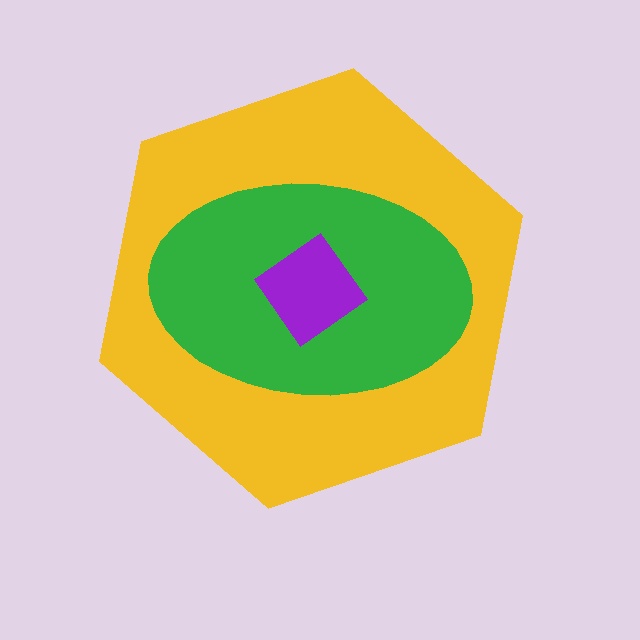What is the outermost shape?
The yellow hexagon.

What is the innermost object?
The purple diamond.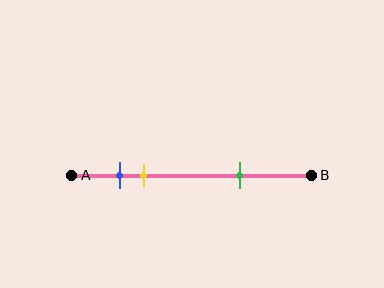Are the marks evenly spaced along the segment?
No, the marks are not evenly spaced.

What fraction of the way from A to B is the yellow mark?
The yellow mark is approximately 30% (0.3) of the way from A to B.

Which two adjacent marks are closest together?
The blue and yellow marks are the closest adjacent pair.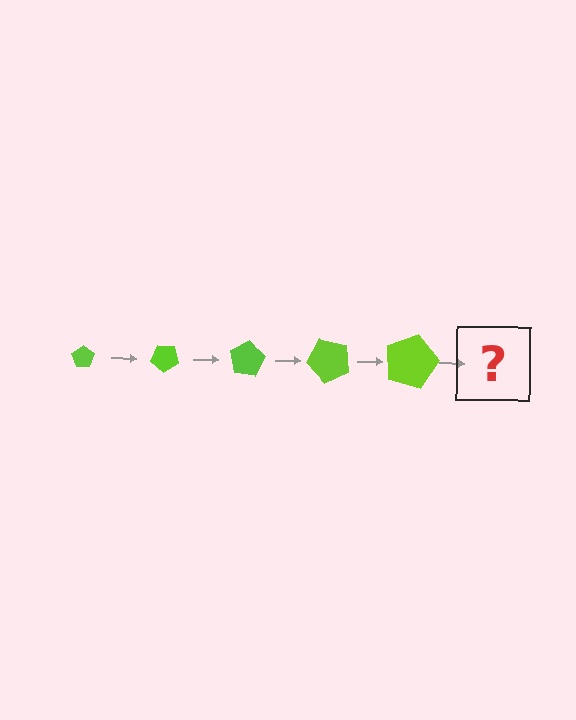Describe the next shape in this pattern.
It should be a pentagon, larger than the previous one and rotated 200 degrees from the start.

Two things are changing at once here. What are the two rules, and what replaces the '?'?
The two rules are that the pentagon grows larger each step and it rotates 40 degrees each step. The '?' should be a pentagon, larger than the previous one and rotated 200 degrees from the start.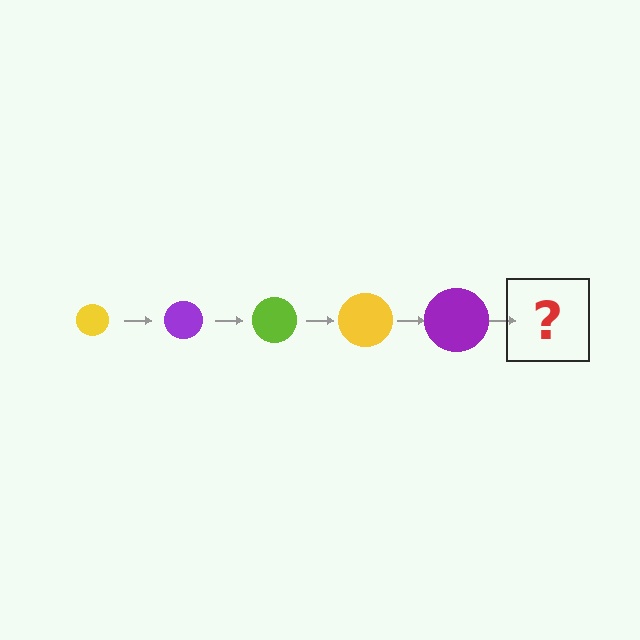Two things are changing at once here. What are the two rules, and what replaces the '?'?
The two rules are that the circle grows larger each step and the color cycles through yellow, purple, and lime. The '?' should be a lime circle, larger than the previous one.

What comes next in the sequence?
The next element should be a lime circle, larger than the previous one.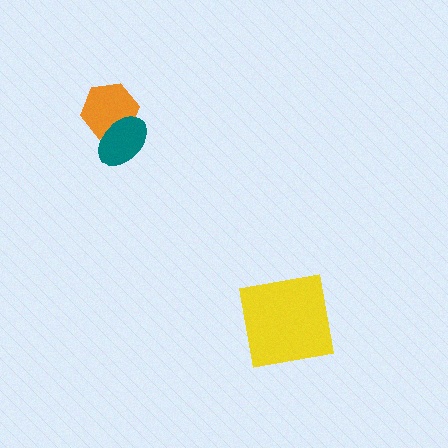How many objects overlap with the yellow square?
0 objects overlap with the yellow square.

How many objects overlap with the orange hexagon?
1 object overlaps with the orange hexagon.